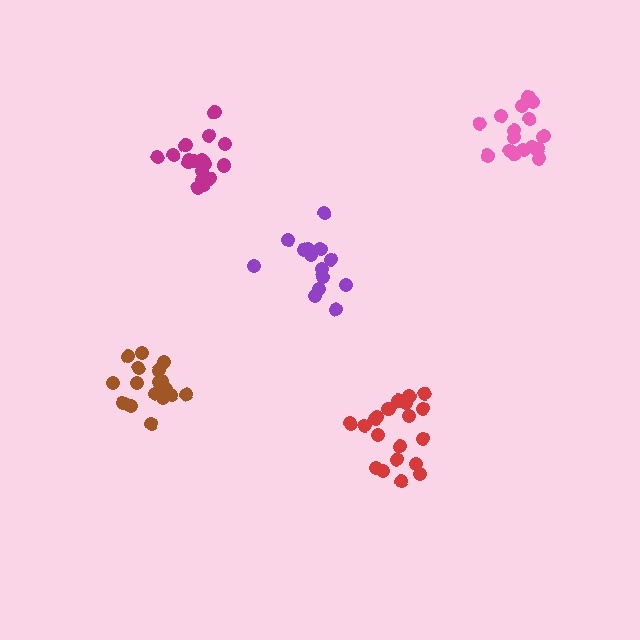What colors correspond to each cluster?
The clusters are colored: pink, magenta, purple, brown, red.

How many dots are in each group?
Group 1: 17 dots, Group 2: 18 dots, Group 3: 14 dots, Group 4: 18 dots, Group 5: 20 dots (87 total).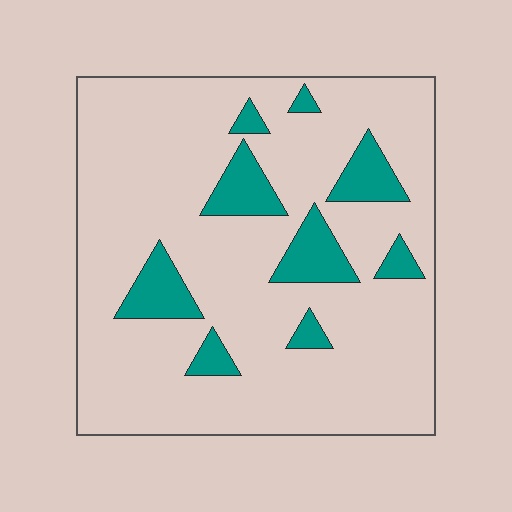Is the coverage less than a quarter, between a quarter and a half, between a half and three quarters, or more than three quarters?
Less than a quarter.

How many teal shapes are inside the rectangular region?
9.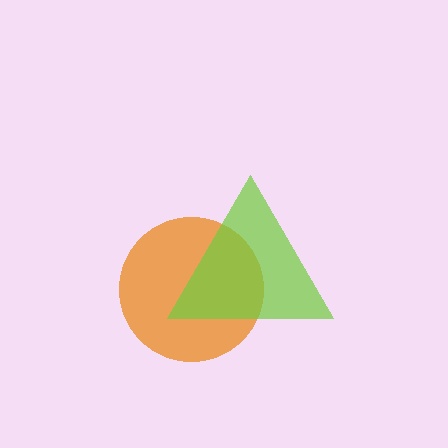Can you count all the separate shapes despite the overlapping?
Yes, there are 2 separate shapes.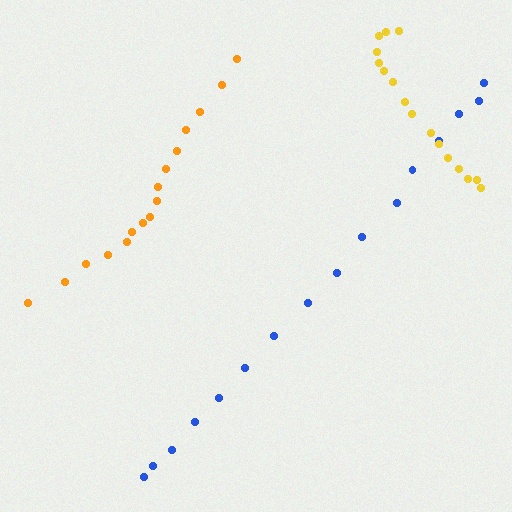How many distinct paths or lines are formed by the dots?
There are 3 distinct paths.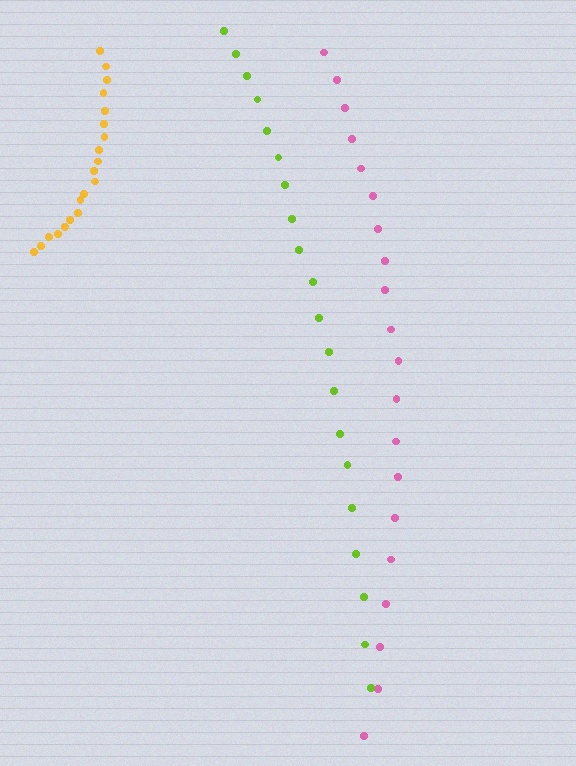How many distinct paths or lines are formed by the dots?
There are 3 distinct paths.